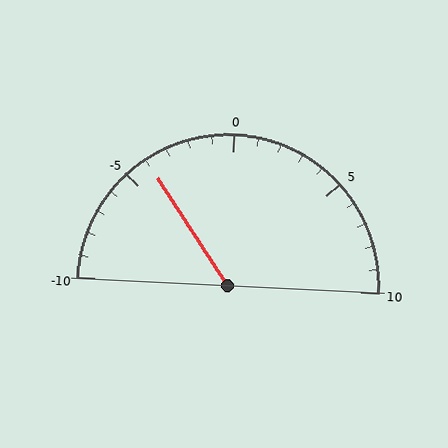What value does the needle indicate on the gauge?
The needle indicates approximately -4.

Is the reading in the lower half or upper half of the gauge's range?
The reading is in the lower half of the range (-10 to 10).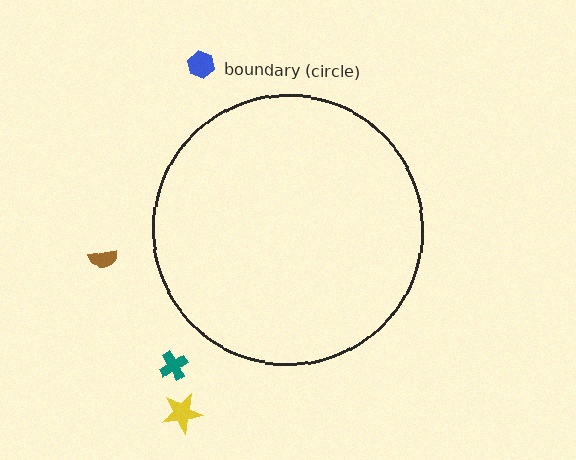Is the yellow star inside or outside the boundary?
Outside.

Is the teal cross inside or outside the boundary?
Outside.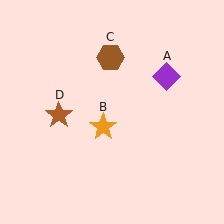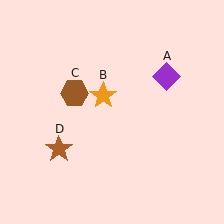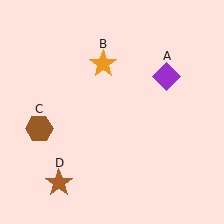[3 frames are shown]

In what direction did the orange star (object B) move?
The orange star (object B) moved up.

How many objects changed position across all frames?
3 objects changed position: orange star (object B), brown hexagon (object C), brown star (object D).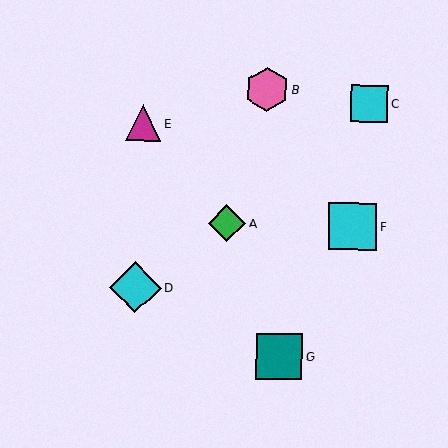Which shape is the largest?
The cyan diamond (labeled D) is the largest.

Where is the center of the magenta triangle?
The center of the magenta triangle is at (143, 123).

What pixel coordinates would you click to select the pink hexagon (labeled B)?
Click at (267, 90) to select the pink hexagon B.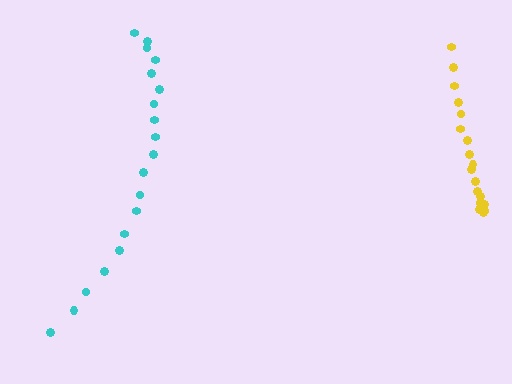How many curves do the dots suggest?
There are 2 distinct paths.